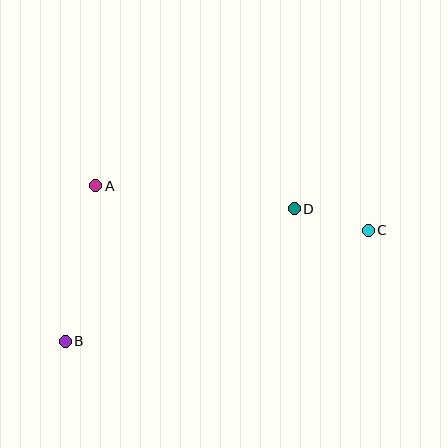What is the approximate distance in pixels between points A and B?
The distance between A and B is approximately 158 pixels.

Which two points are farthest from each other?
Points B and C are farthest from each other.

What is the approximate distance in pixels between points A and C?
The distance between A and C is approximately 276 pixels.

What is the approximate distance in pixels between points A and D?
The distance between A and D is approximately 200 pixels.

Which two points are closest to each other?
Points C and D are closest to each other.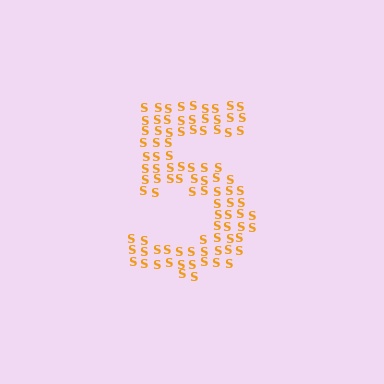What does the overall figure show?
The overall figure shows the digit 5.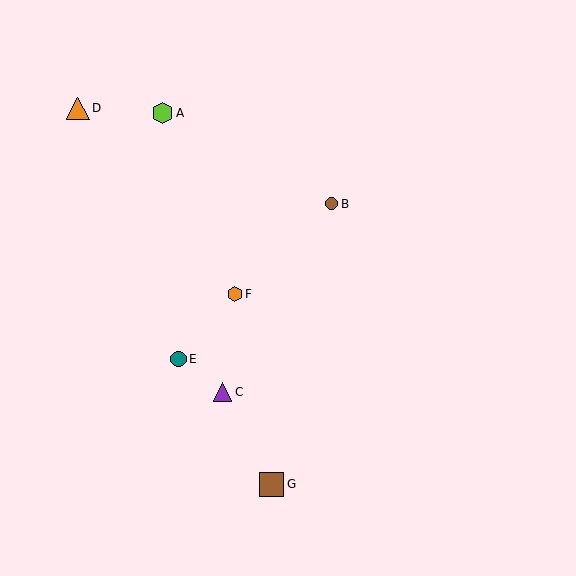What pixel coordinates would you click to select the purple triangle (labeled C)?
Click at (223, 392) to select the purple triangle C.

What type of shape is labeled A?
Shape A is a lime hexagon.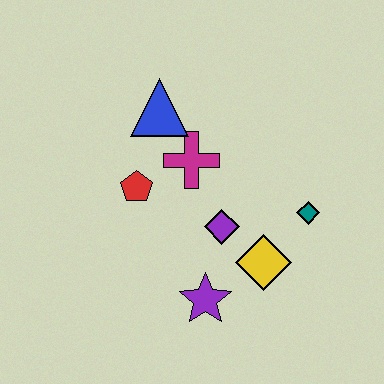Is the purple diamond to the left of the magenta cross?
No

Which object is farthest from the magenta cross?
The purple star is farthest from the magenta cross.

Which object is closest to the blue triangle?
The magenta cross is closest to the blue triangle.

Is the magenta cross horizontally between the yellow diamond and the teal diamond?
No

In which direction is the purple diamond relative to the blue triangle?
The purple diamond is below the blue triangle.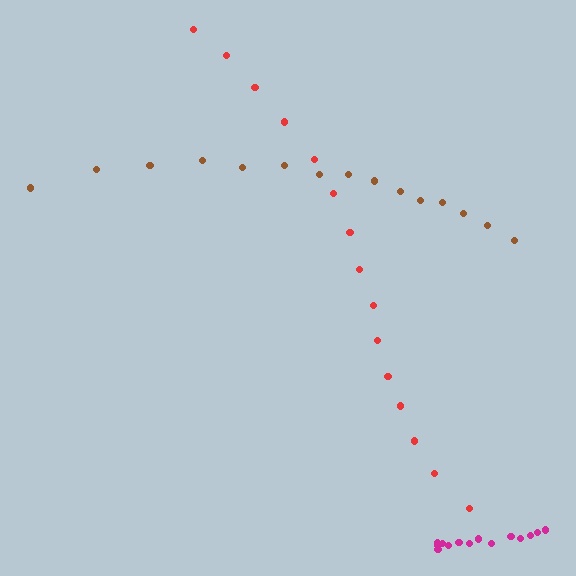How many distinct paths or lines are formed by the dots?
There are 3 distinct paths.